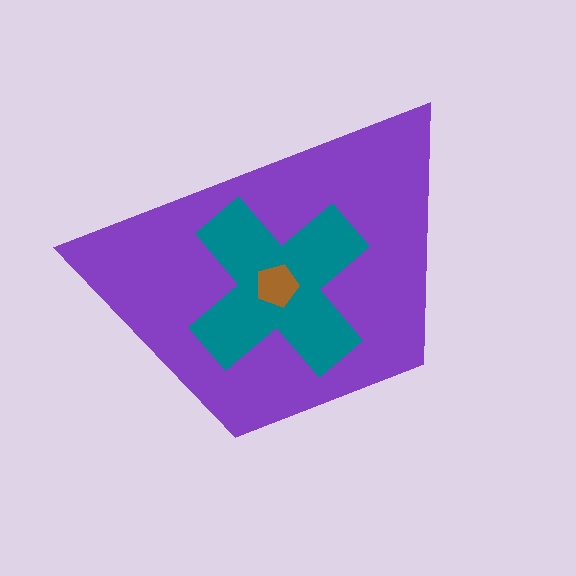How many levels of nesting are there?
3.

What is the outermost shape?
The purple trapezoid.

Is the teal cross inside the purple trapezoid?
Yes.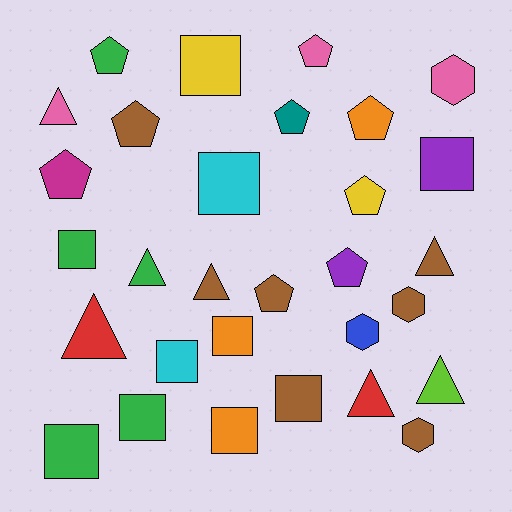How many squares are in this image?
There are 10 squares.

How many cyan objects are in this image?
There are 2 cyan objects.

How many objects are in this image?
There are 30 objects.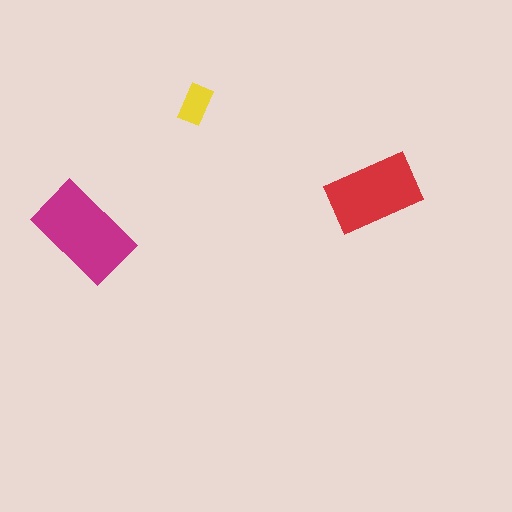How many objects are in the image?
There are 3 objects in the image.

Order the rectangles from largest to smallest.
the magenta one, the red one, the yellow one.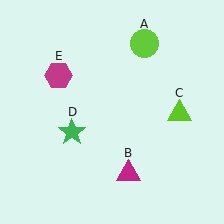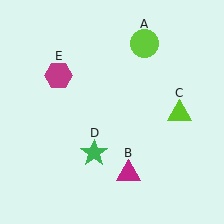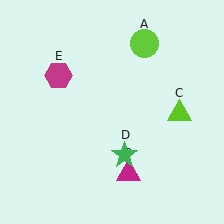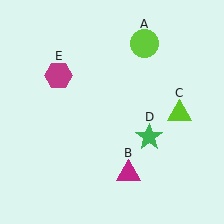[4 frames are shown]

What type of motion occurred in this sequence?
The green star (object D) rotated counterclockwise around the center of the scene.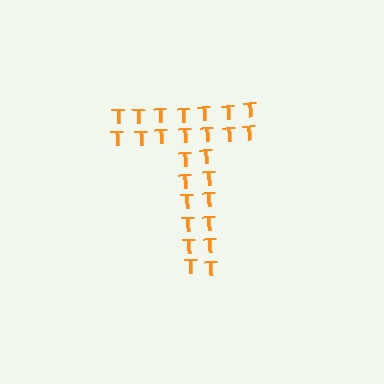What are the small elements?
The small elements are letter T's.